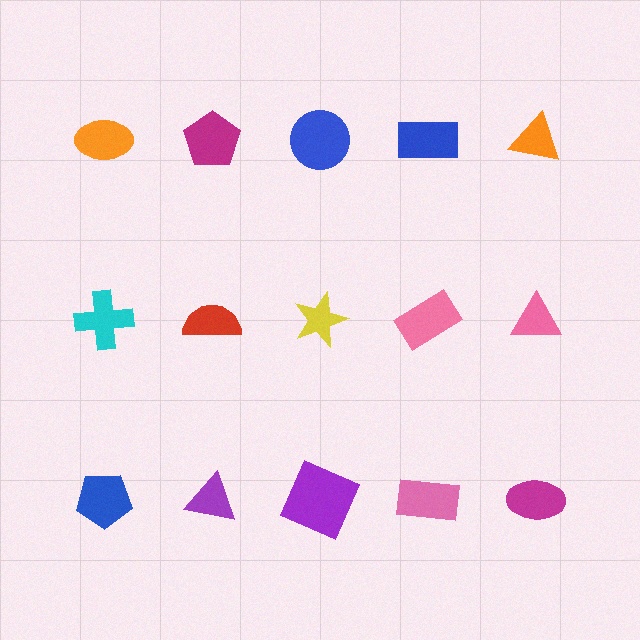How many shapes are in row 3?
5 shapes.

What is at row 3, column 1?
A blue pentagon.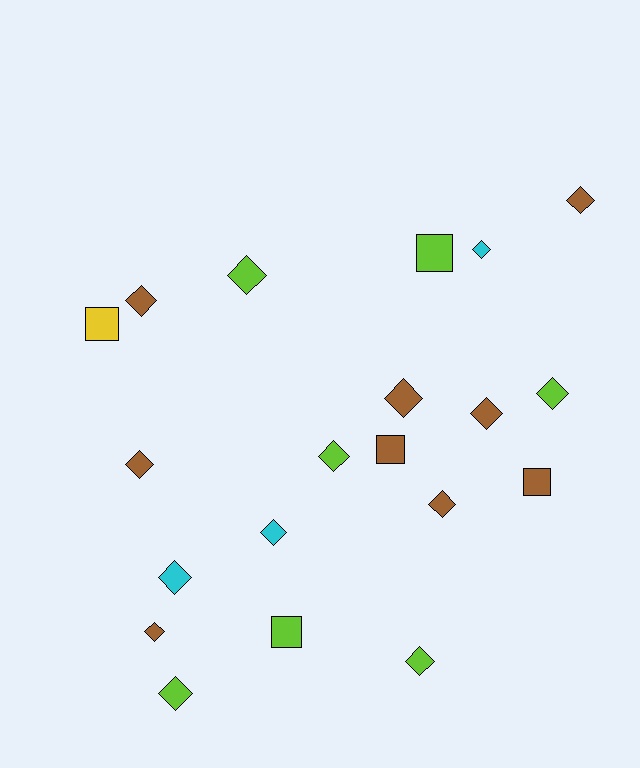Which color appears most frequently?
Brown, with 9 objects.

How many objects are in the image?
There are 20 objects.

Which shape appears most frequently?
Diamond, with 15 objects.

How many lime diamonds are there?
There are 5 lime diamonds.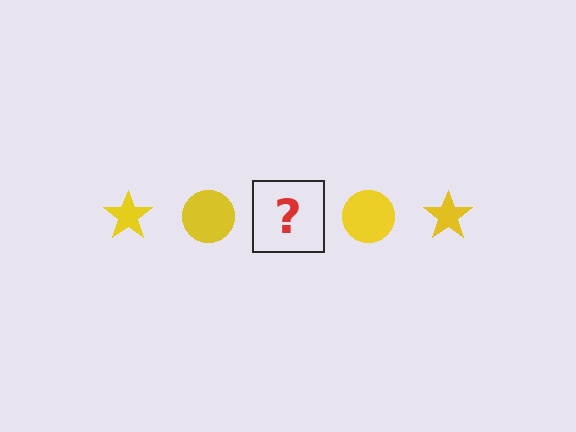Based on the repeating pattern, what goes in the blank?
The blank should be a yellow star.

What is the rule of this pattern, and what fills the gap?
The rule is that the pattern cycles through star, circle shapes in yellow. The gap should be filled with a yellow star.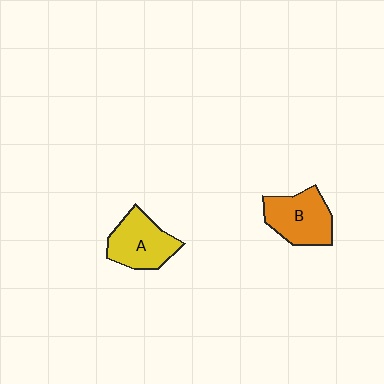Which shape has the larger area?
Shape B (orange).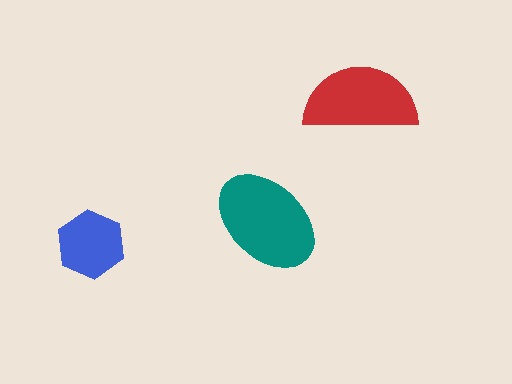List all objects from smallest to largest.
The blue hexagon, the red semicircle, the teal ellipse.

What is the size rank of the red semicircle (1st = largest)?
2nd.